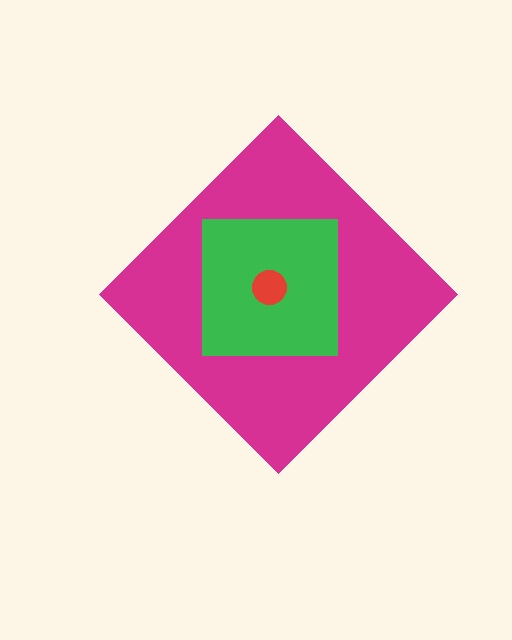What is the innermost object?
The red circle.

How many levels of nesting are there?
3.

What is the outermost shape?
The magenta diamond.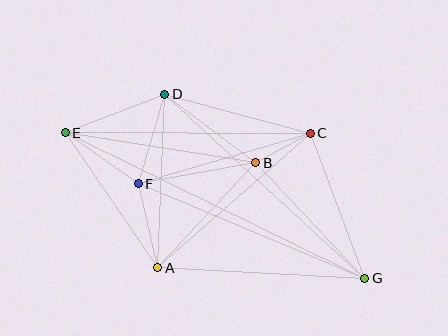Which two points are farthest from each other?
Points E and G are farthest from each other.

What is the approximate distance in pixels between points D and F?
The distance between D and F is approximately 93 pixels.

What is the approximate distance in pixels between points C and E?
The distance between C and E is approximately 245 pixels.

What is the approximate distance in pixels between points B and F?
The distance between B and F is approximately 119 pixels.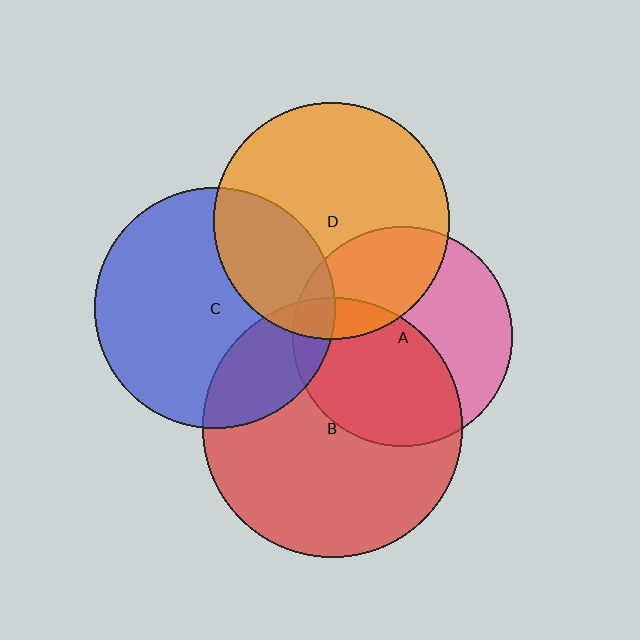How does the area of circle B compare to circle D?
Approximately 1.2 times.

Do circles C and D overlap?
Yes.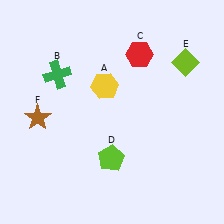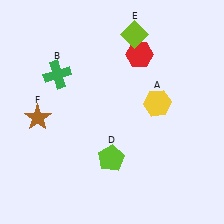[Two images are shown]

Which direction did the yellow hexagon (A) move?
The yellow hexagon (A) moved right.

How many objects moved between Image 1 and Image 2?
2 objects moved between the two images.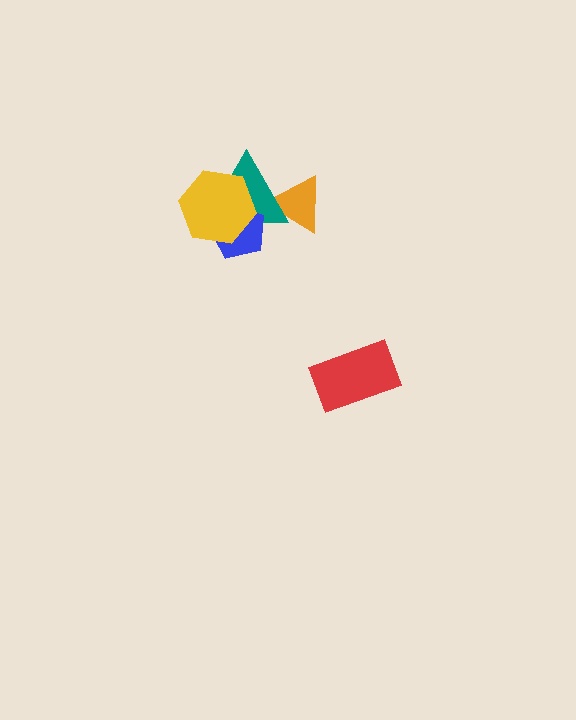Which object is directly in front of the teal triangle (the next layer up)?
The blue pentagon is directly in front of the teal triangle.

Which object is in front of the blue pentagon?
The yellow hexagon is in front of the blue pentagon.